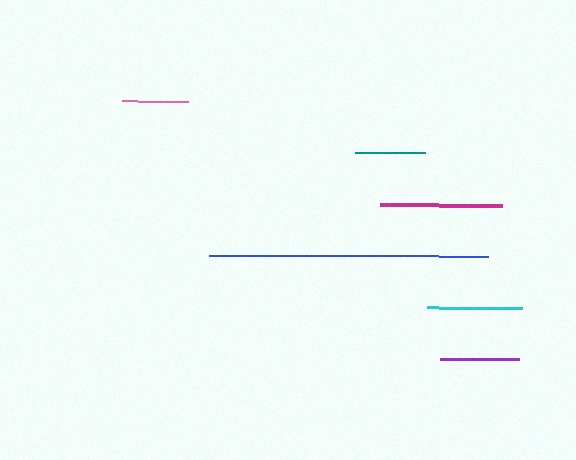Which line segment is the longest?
The blue line is the longest at approximately 279 pixels.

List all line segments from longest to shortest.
From longest to shortest: blue, magenta, cyan, purple, teal, pink.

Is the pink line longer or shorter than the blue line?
The blue line is longer than the pink line.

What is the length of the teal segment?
The teal segment is approximately 70 pixels long.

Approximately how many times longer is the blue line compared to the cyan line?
The blue line is approximately 2.9 times the length of the cyan line.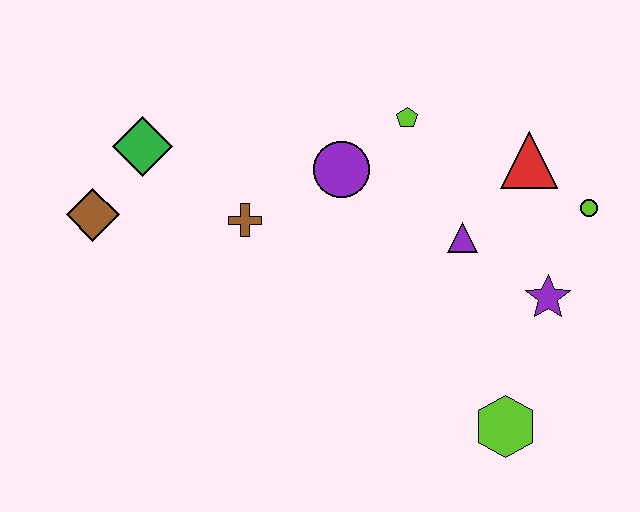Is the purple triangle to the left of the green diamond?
No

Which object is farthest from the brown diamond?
The lime circle is farthest from the brown diamond.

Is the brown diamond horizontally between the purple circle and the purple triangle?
No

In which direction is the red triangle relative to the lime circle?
The red triangle is to the left of the lime circle.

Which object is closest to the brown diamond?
The green diamond is closest to the brown diamond.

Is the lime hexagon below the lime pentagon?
Yes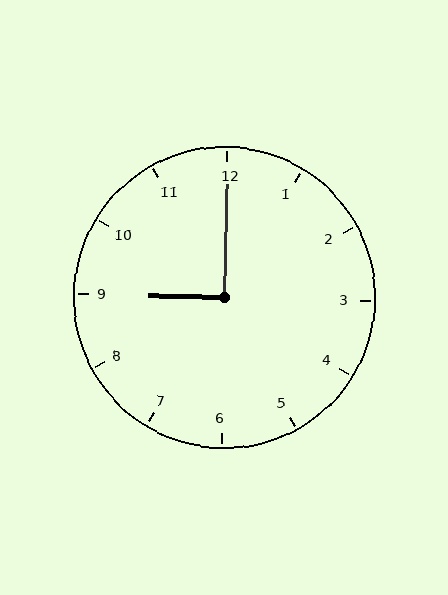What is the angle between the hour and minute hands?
Approximately 90 degrees.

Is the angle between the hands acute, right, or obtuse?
It is right.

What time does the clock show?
9:00.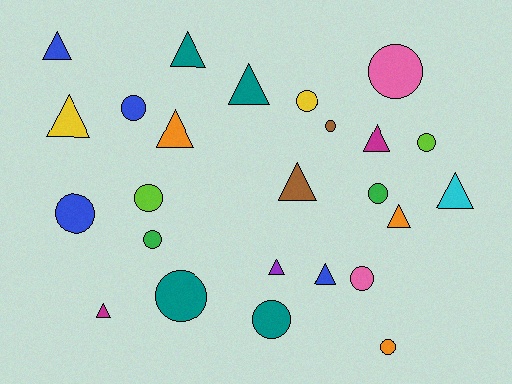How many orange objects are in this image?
There are 3 orange objects.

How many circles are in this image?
There are 13 circles.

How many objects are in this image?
There are 25 objects.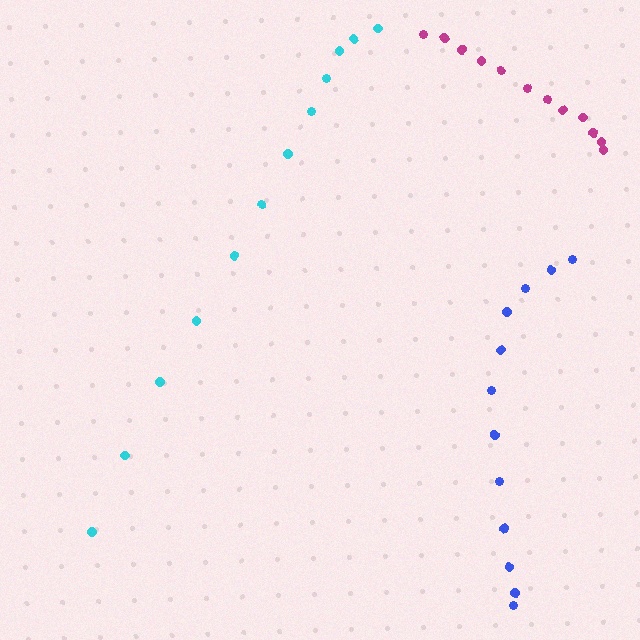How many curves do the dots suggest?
There are 3 distinct paths.